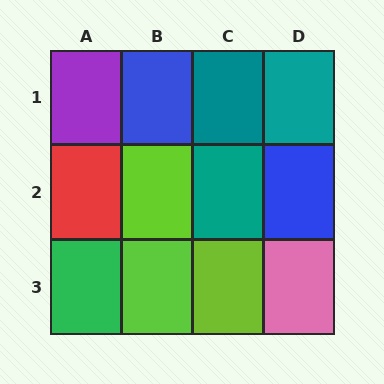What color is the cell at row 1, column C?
Teal.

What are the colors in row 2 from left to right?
Red, lime, teal, blue.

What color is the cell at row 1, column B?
Blue.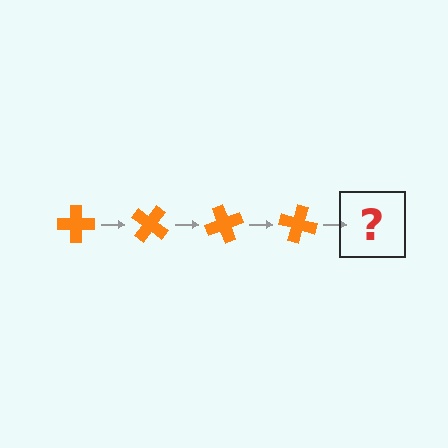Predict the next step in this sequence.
The next step is an orange cross rotated 140 degrees.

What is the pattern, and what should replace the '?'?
The pattern is that the cross rotates 35 degrees each step. The '?' should be an orange cross rotated 140 degrees.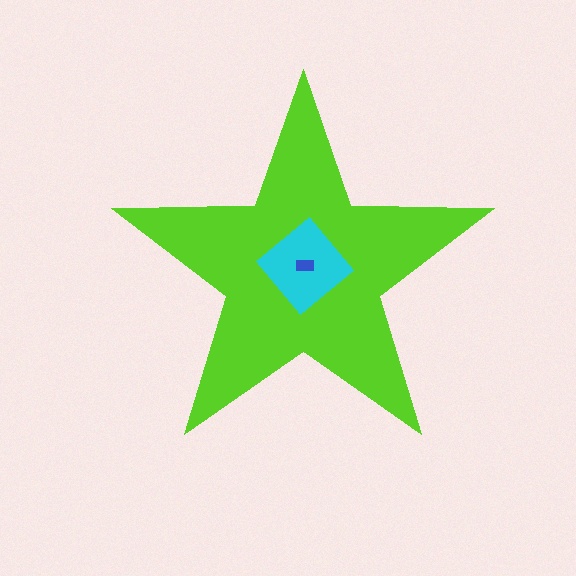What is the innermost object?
The blue rectangle.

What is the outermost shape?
The lime star.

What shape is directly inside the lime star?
The cyan diamond.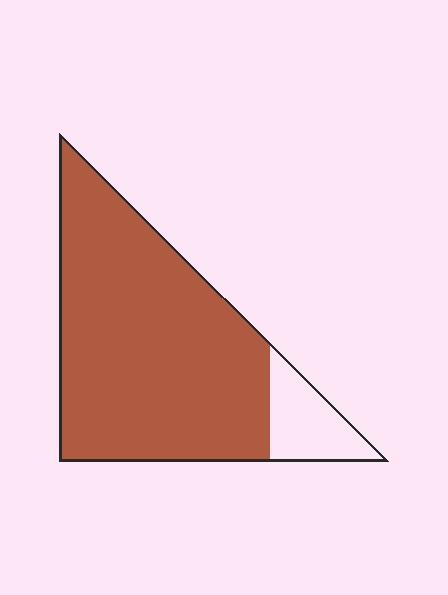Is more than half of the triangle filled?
Yes.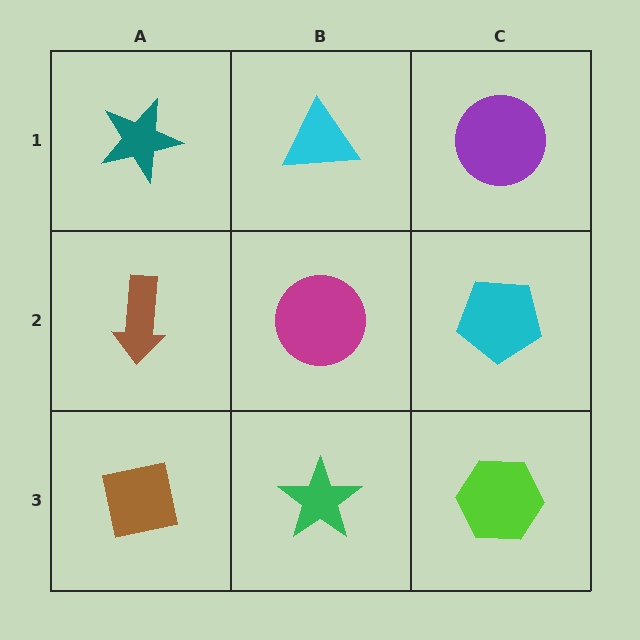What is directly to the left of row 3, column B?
A brown square.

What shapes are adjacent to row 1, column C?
A cyan pentagon (row 2, column C), a cyan triangle (row 1, column B).